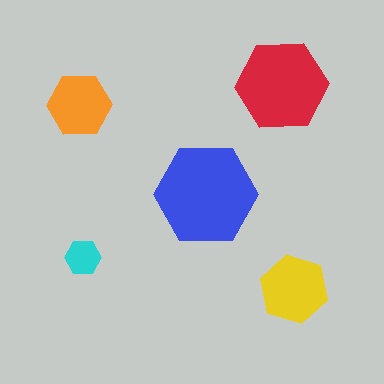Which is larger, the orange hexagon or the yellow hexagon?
The yellow one.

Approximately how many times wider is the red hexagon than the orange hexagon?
About 1.5 times wider.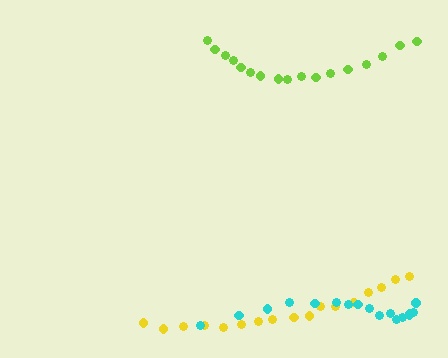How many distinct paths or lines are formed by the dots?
There are 3 distinct paths.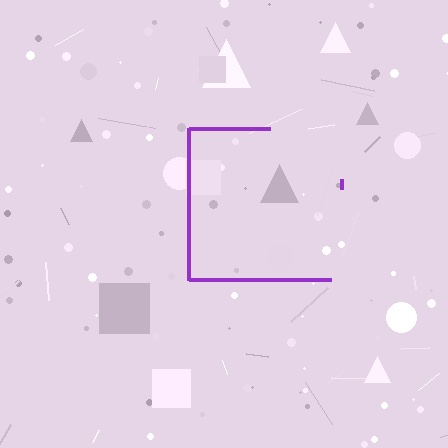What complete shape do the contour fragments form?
The contour fragments form a square.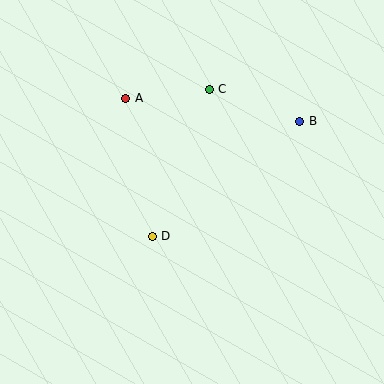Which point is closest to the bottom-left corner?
Point D is closest to the bottom-left corner.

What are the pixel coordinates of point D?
Point D is at (152, 236).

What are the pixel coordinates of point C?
Point C is at (209, 89).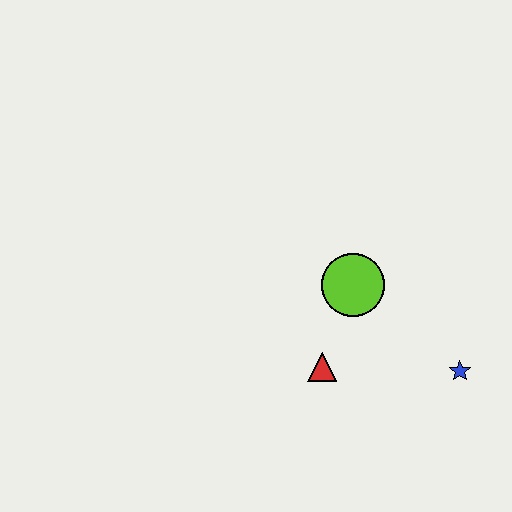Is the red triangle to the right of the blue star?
No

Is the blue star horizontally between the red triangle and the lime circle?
No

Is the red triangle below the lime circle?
Yes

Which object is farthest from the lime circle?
The blue star is farthest from the lime circle.